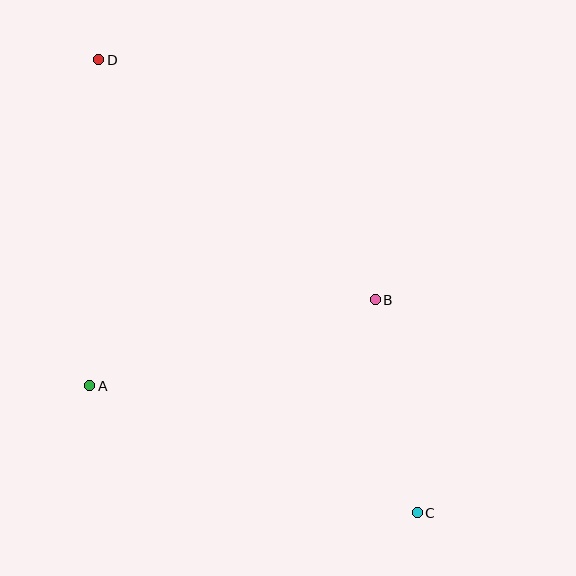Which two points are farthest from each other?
Points C and D are farthest from each other.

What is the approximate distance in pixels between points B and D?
The distance between B and D is approximately 366 pixels.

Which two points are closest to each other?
Points B and C are closest to each other.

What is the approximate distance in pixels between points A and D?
The distance between A and D is approximately 326 pixels.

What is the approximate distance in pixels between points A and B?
The distance between A and B is approximately 298 pixels.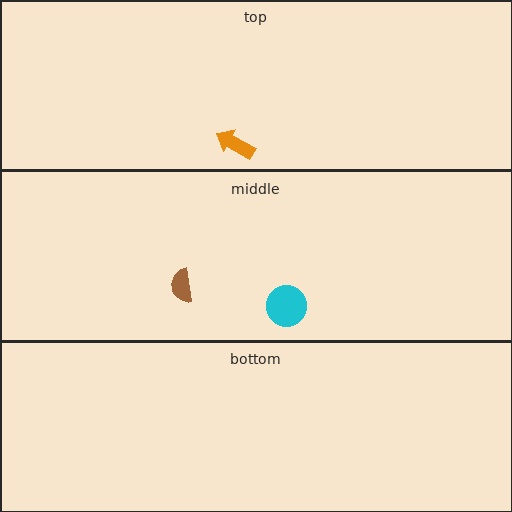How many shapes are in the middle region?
2.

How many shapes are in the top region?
1.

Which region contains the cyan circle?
The middle region.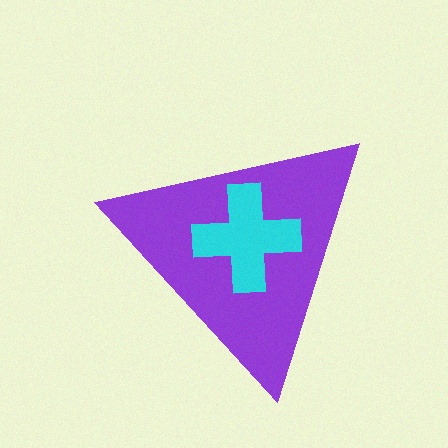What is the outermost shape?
The purple triangle.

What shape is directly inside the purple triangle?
The cyan cross.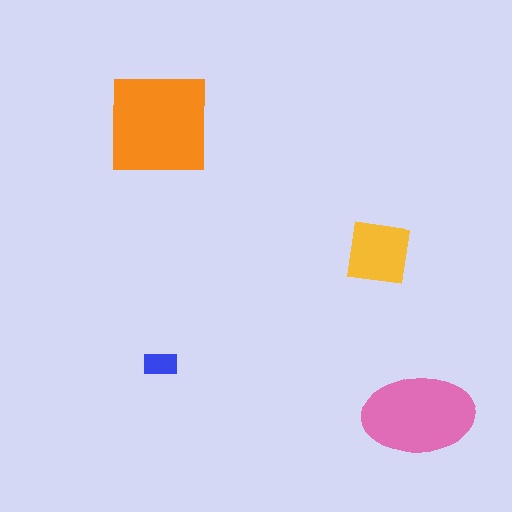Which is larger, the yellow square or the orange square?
The orange square.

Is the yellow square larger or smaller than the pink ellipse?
Smaller.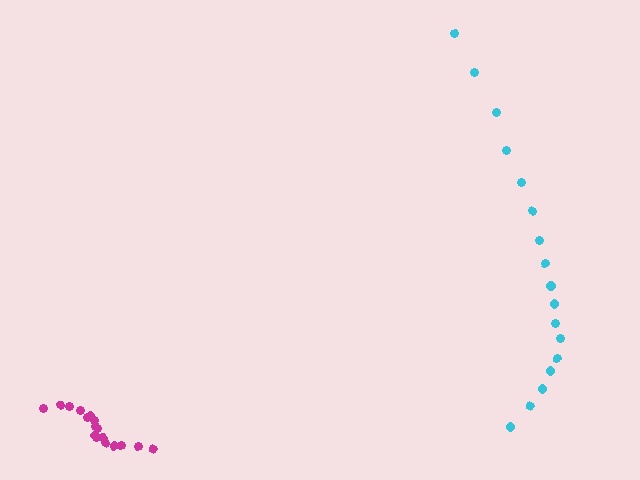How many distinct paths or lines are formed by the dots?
There are 2 distinct paths.